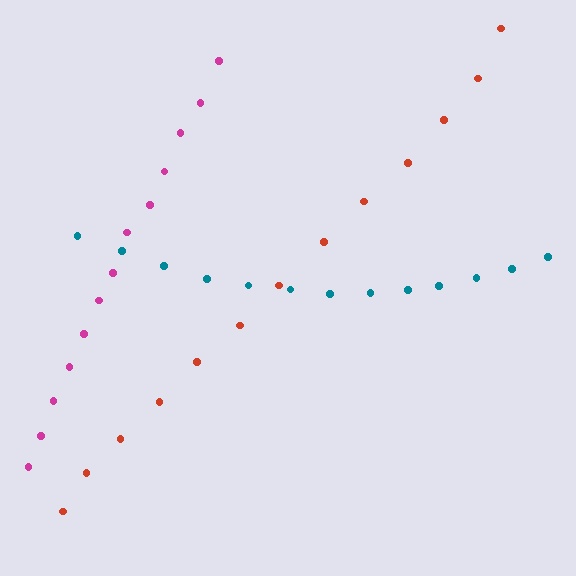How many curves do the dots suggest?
There are 3 distinct paths.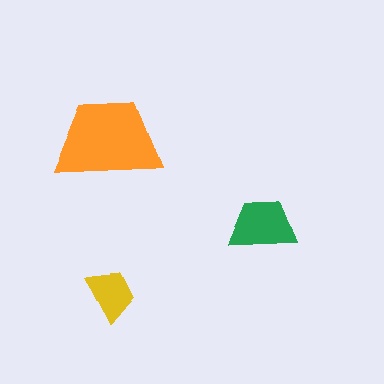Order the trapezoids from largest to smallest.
the orange one, the green one, the yellow one.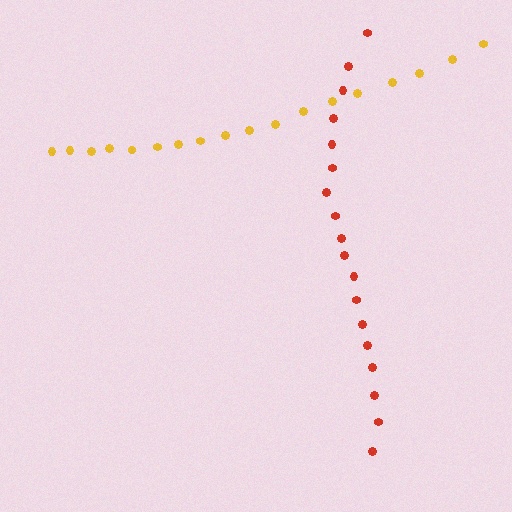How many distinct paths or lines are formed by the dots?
There are 2 distinct paths.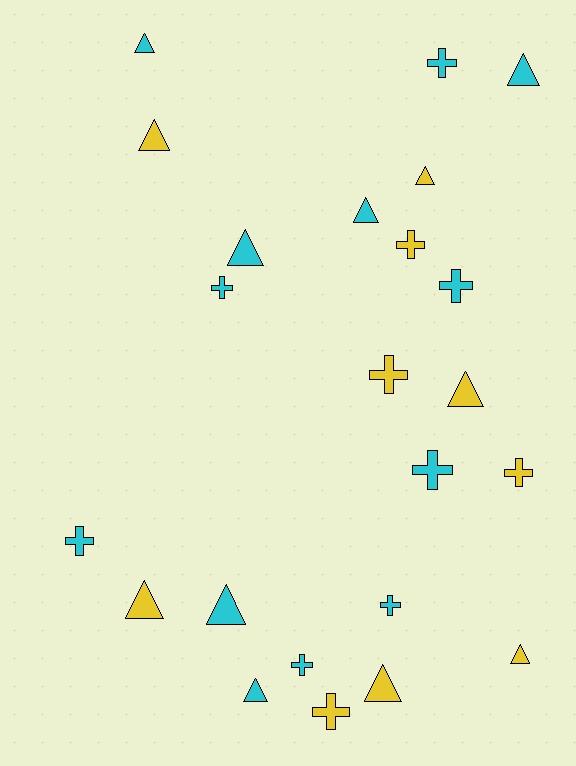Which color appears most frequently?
Cyan, with 13 objects.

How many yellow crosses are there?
There are 4 yellow crosses.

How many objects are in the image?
There are 23 objects.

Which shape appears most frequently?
Triangle, with 12 objects.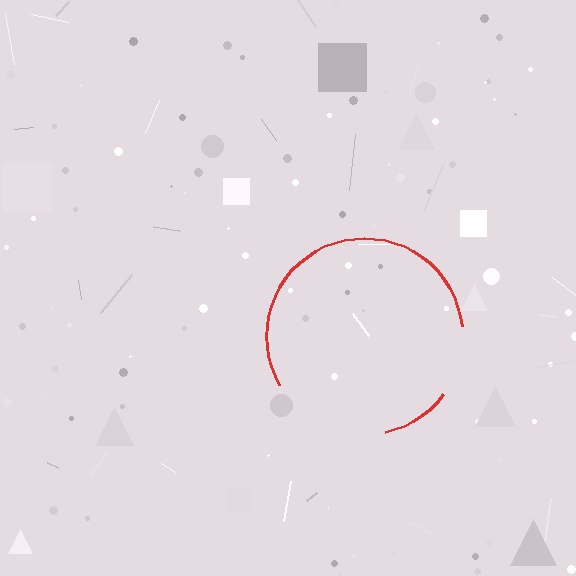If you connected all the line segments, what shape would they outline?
They would outline a circle.